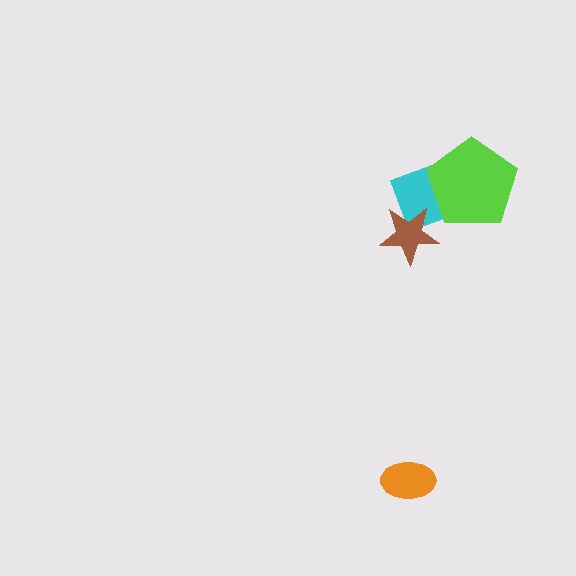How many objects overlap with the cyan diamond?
2 objects overlap with the cyan diamond.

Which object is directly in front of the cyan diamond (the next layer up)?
The lime pentagon is directly in front of the cyan diamond.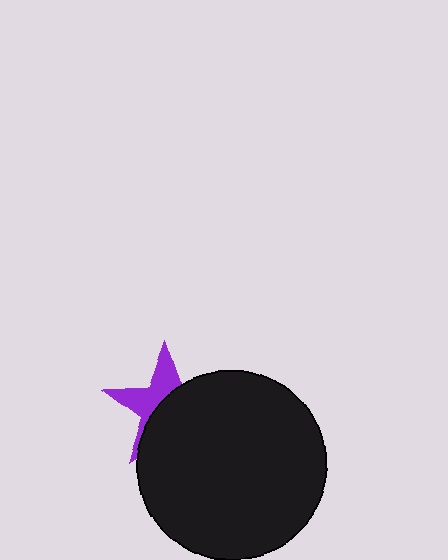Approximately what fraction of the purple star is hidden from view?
Roughly 59% of the purple star is hidden behind the black circle.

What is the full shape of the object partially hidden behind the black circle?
The partially hidden object is a purple star.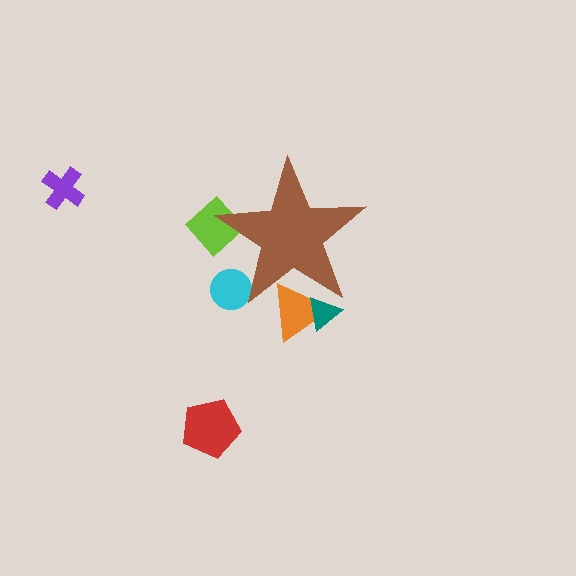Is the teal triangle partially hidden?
Yes, the teal triangle is partially hidden behind the brown star.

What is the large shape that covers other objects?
A brown star.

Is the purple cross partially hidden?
No, the purple cross is fully visible.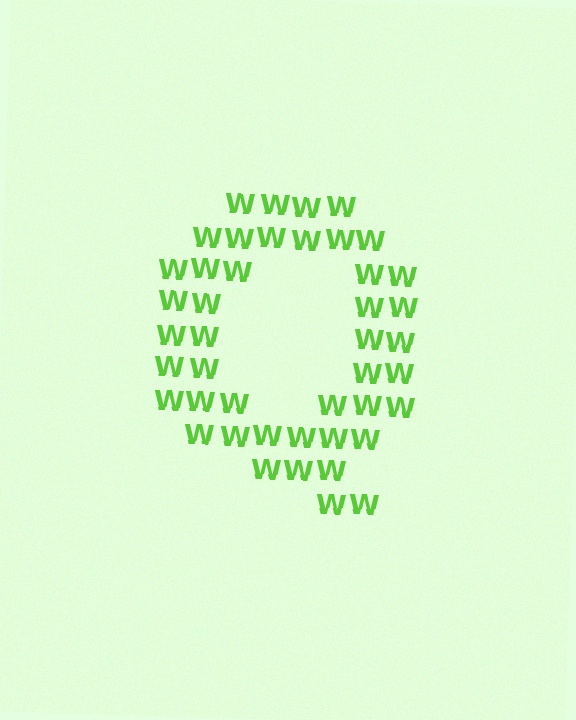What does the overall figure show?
The overall figure shows the letter Q.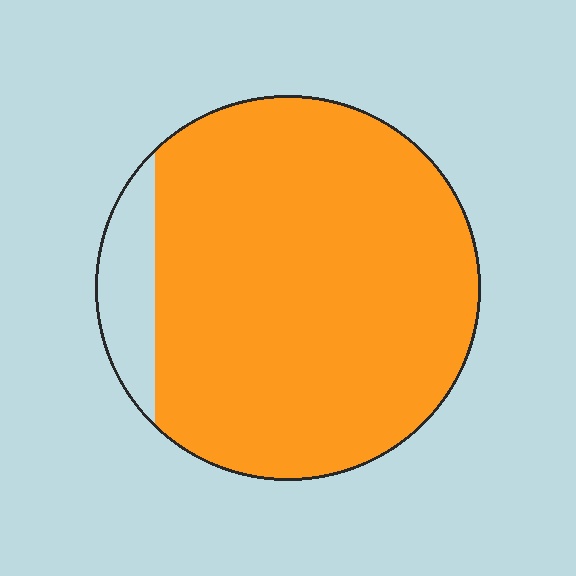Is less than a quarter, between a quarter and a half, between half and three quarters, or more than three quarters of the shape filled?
More than three quarters.